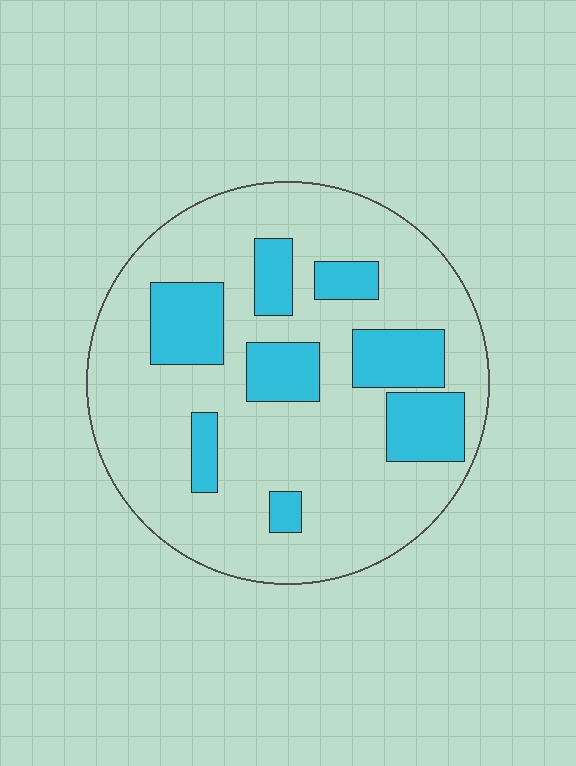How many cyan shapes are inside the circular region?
8.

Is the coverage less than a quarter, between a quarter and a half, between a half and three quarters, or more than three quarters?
Less than a quarter.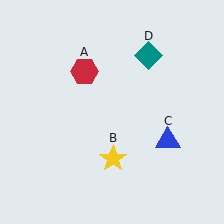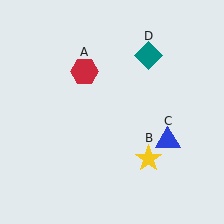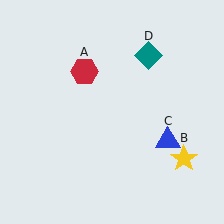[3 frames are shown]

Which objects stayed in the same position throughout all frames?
Red hexagon (object A) and blue triangle (object C) and teal diamond (object D) remained stationary.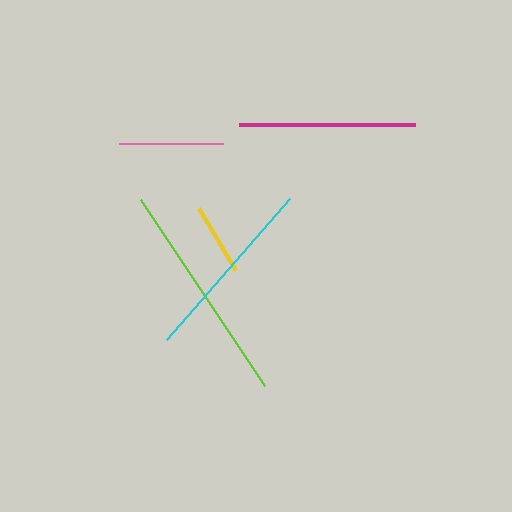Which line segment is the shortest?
The yellow line is the shortest at approximately 73 pixels.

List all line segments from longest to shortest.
From longest to shortest: lime, cyan, magenta, pink, yellow.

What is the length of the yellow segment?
The yellow segment is approximately 73 pixels long.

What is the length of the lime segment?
The lime segment is approximately 223 pixels long.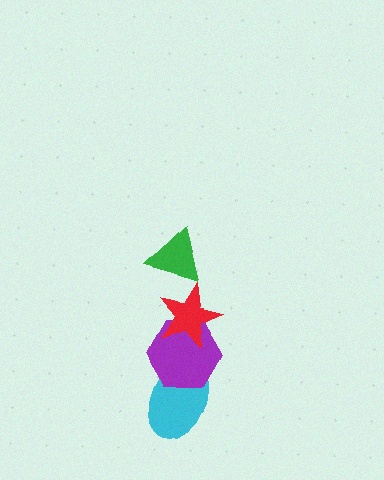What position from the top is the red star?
The red star is 2nd from the top.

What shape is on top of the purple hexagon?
The red star is on top of the purple hexagon.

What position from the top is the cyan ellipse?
The cyan ellipse is 4th from the top.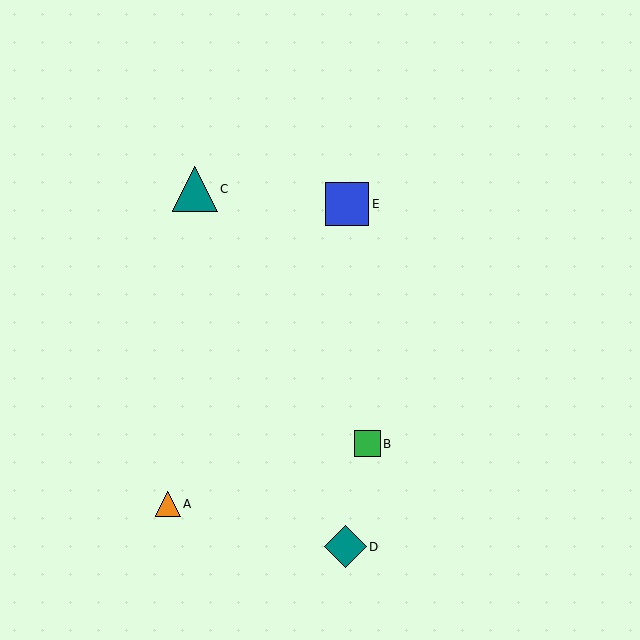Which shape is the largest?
The teal triangle (labeled C) is the largest.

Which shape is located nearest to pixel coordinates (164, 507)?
The orange triangle (labeled A) at (168, 504) is nearest to that location.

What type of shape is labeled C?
Shape C is a teal triangle.